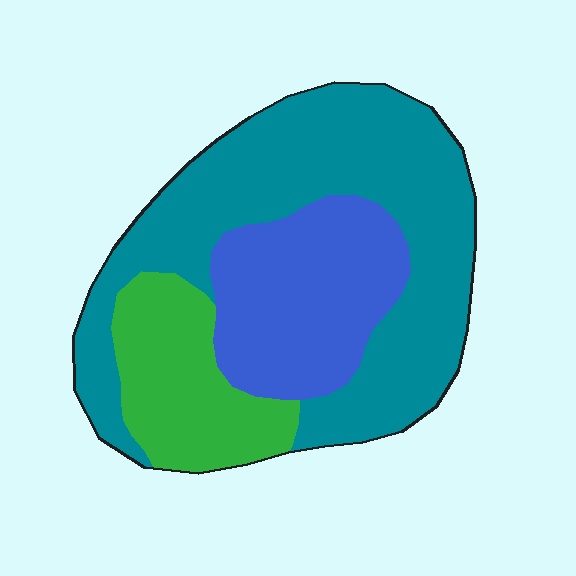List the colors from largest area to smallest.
From largest to smallest: teal, blue, green.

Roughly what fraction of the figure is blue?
Blue takes up between a quarter and a half of the figure.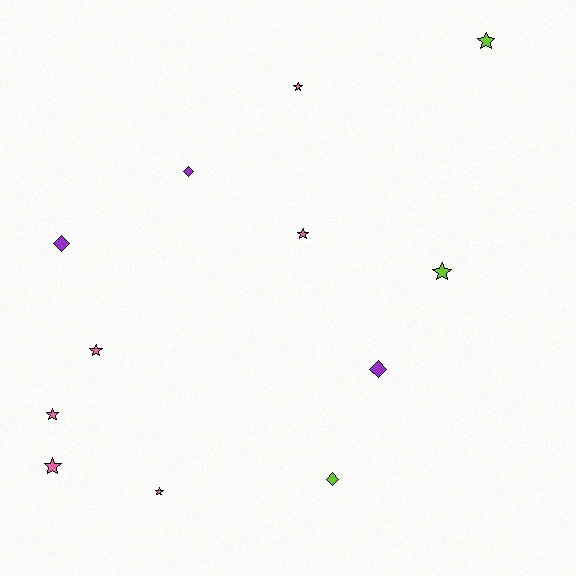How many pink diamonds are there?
There are no pink diamonds.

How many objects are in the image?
There are 12 objects.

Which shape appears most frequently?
Star, with 8 objects.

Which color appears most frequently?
Pink, with 6 objects.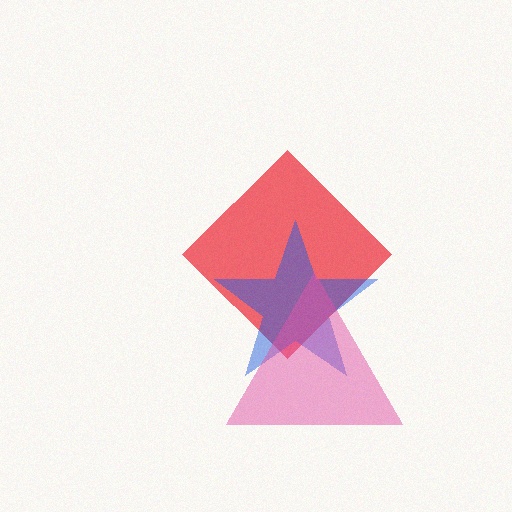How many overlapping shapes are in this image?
There are 3 overlapping shapes in the image.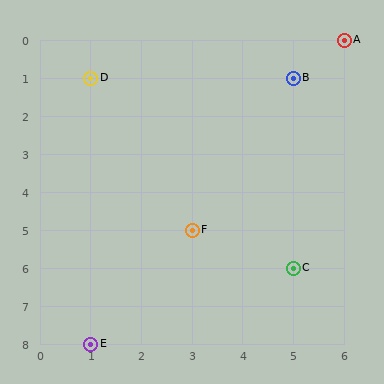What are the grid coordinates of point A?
Point A is at grid coordinates (6, 0).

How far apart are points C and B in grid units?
Points C and B are 5 rows apart.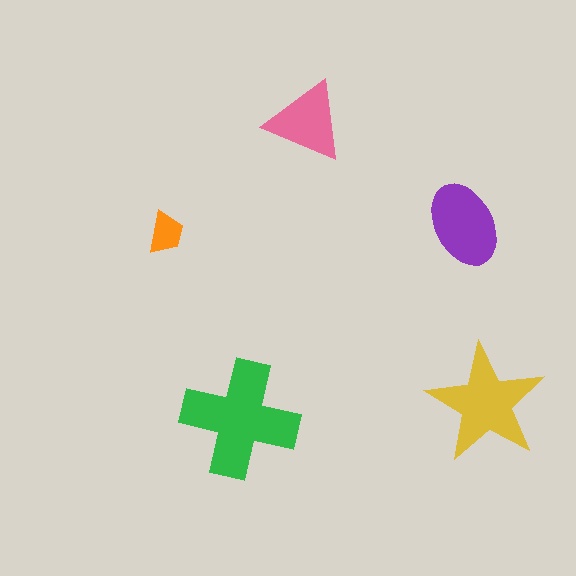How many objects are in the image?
There are 5 objects in the image.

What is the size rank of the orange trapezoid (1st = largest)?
5th.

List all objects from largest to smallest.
The green cross, the yellow star, the purple ellipse, the pink triangle, the orange trapezoid.